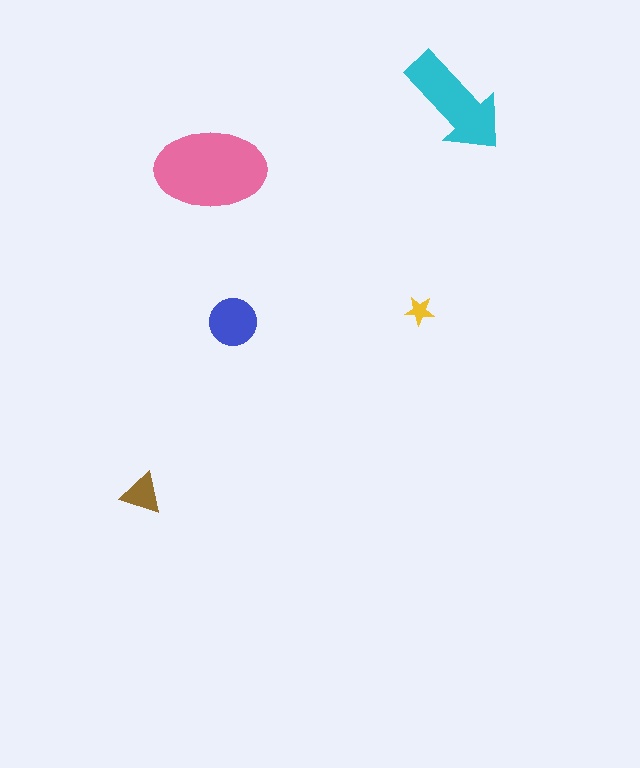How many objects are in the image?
There are 5 objects in the image.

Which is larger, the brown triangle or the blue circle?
The blue circle.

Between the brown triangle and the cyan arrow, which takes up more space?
The cyan arrow.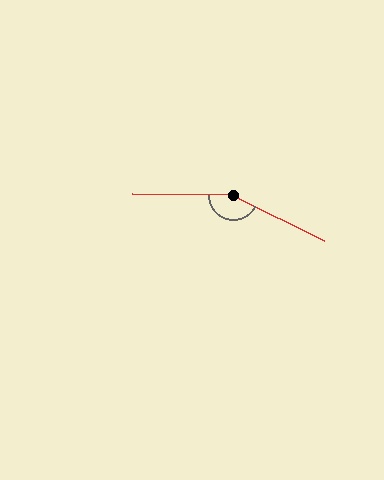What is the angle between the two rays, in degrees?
Approximately 155 degrees.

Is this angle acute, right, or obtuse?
It is obtuse.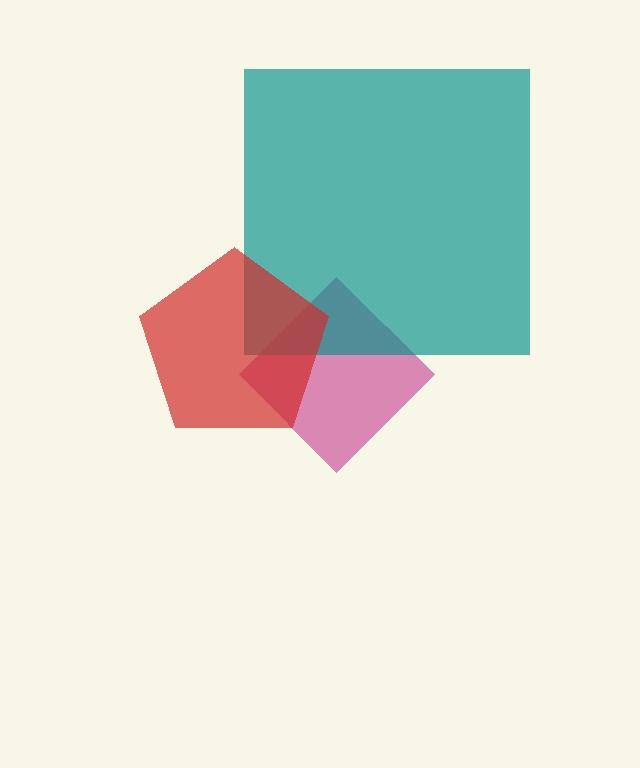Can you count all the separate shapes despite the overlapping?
Yes, there are 3 separate shapes.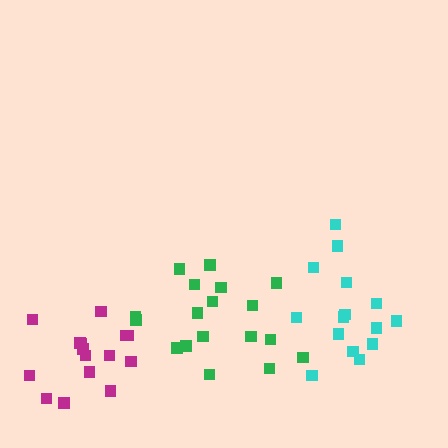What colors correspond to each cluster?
The clusters are colored: cyan, magenta, green.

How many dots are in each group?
Group 1: 15 dots, Group 2: 15 dots, Group 3: 18 dots (48 total).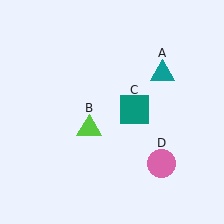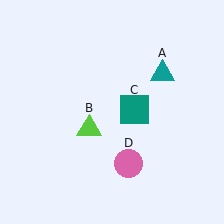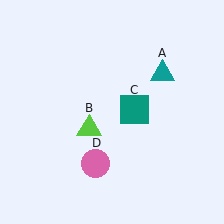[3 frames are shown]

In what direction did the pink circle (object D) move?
The pink circle (object D) moved left.